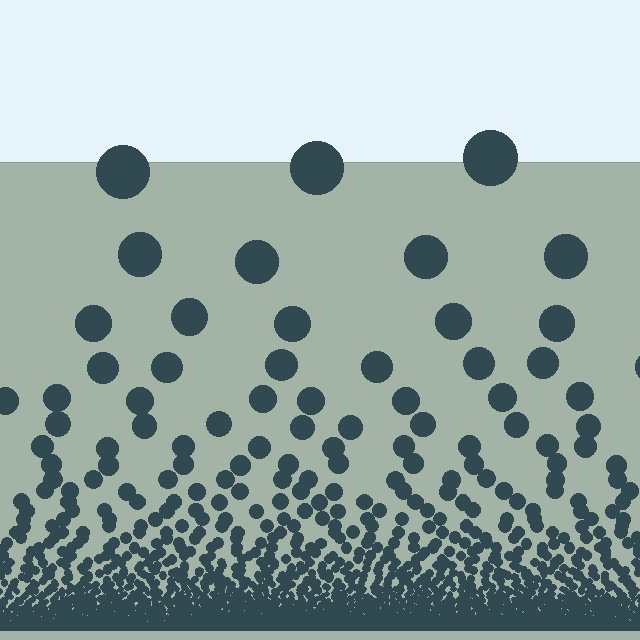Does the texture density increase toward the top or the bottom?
Density increases toward the bottom.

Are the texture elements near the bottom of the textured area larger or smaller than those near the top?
Smaller. The gradient is inverted — elements near the bottom are smaller and denser.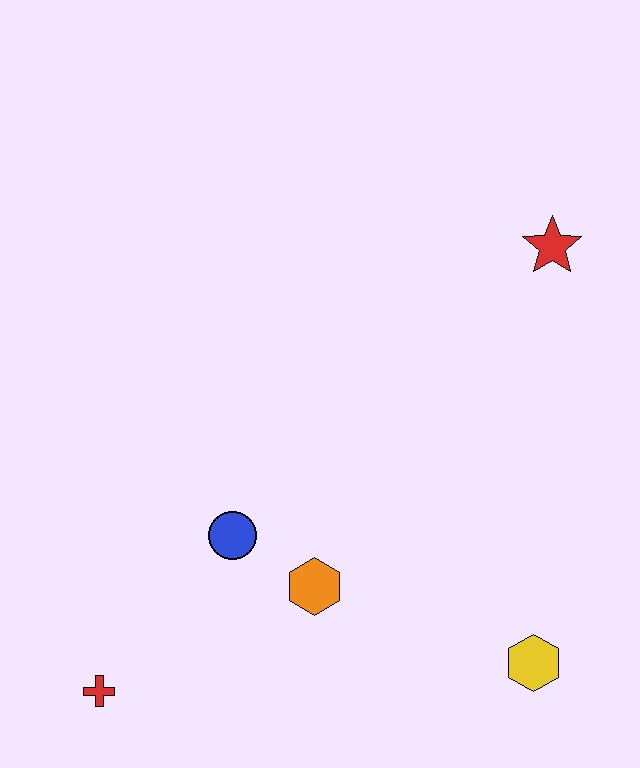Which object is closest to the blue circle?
The orange hexagon is closest to the blue circle.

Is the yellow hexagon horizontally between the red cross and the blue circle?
No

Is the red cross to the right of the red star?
No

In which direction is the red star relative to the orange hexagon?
The red star is above the orange hexagon.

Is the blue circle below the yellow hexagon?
No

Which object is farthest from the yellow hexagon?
The red cross is farthest from the yellow hexagon.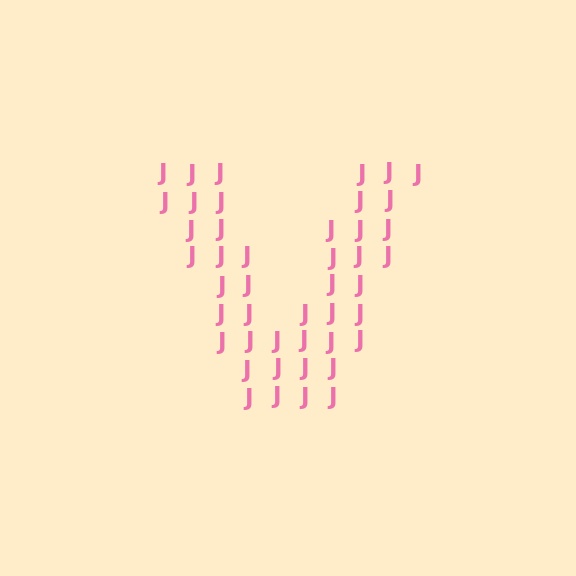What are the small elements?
The small elements are letter J's.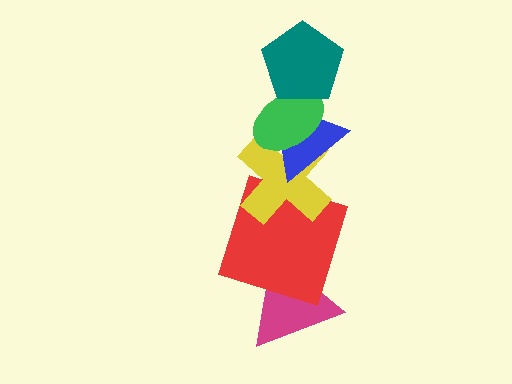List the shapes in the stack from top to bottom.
From top to bottom: the teal pentagon, the green ellipse, the blue triangle, the yellow cross, the red square, the magenta triangle.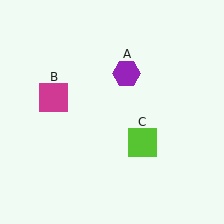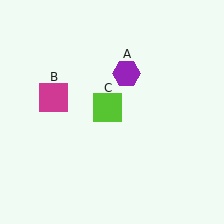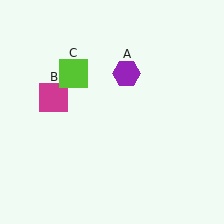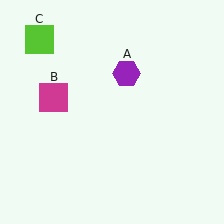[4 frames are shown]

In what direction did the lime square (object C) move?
The lime square (object C) moved up and to the left.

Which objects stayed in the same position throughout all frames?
Purple hexagon (object A) and magenta square (object B) remained stationary.